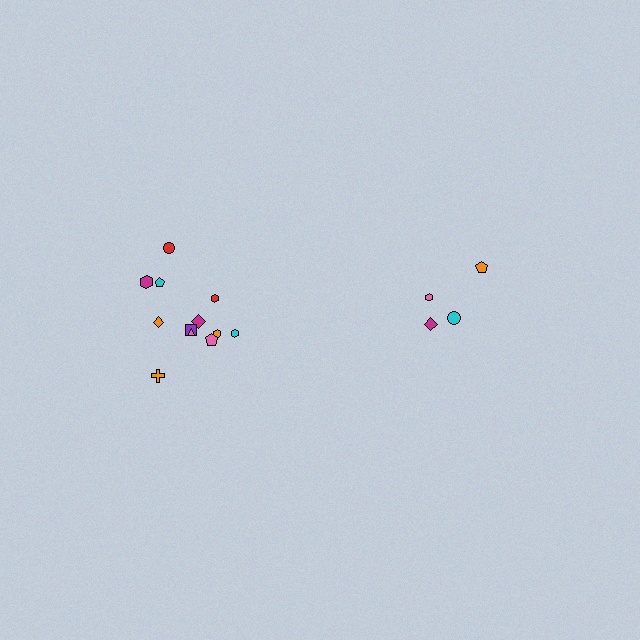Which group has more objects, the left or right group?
The left group.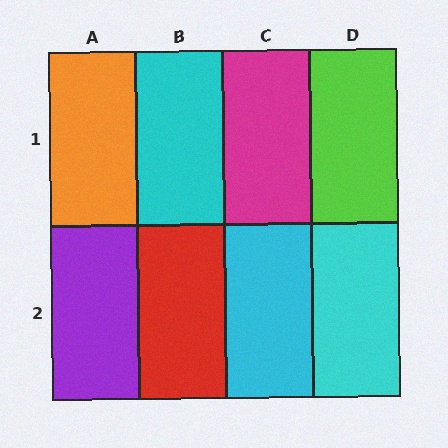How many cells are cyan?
3 cells are cyan.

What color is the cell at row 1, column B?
Cyan.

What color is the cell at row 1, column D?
Lime.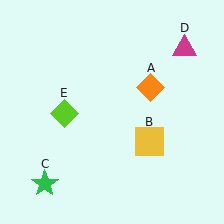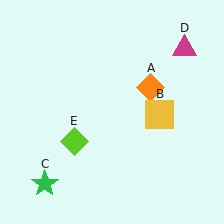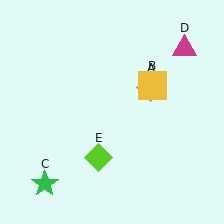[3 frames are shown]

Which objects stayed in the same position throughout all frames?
Orange diamond (object A) and green star (object C) and magenta triangle (object D) remained stationary.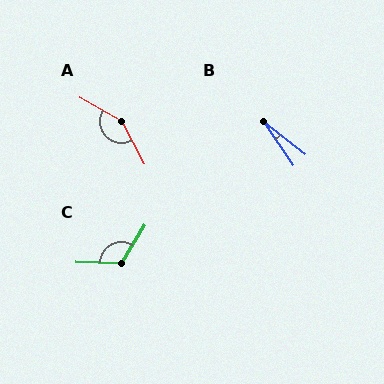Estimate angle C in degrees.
Approximately 119 degrees.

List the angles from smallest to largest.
B (18°), C (119°), A (147°).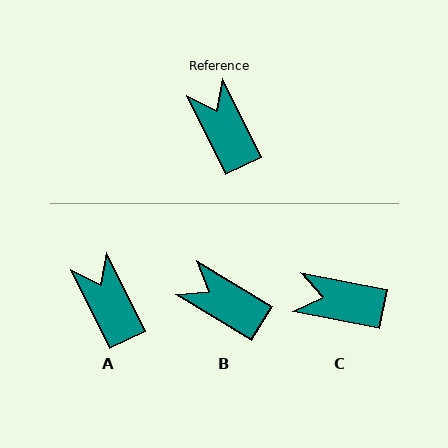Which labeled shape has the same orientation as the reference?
A.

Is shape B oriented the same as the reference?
No, it is off by about 32 degrees.